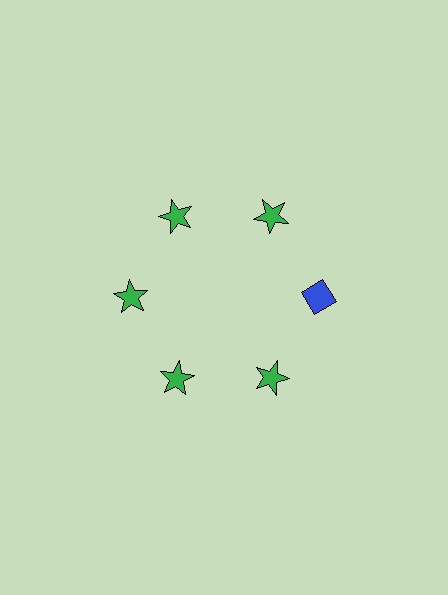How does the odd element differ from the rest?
It differs in both color (blue instead of green) and shape (diamond instead of star).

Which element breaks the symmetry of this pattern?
The blue diamond at roughly the 3 o'clock position breaks the symmetry. All other shapes are green stars.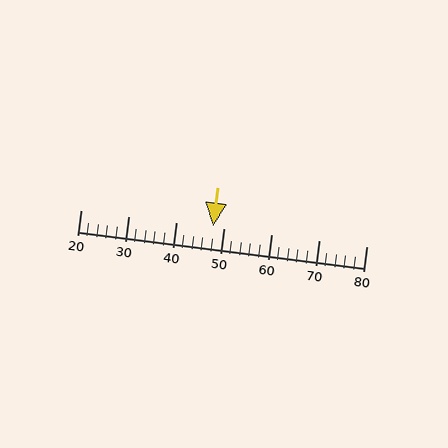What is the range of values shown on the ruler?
The ruler shows values from 20 to 80.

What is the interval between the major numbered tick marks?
The major tick marks are spaced 10 units apart.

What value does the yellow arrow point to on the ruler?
The yellow arrow points to approximately 48.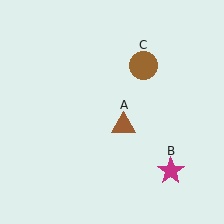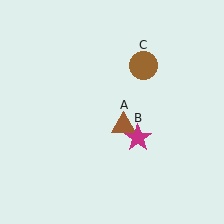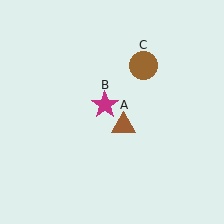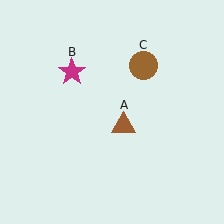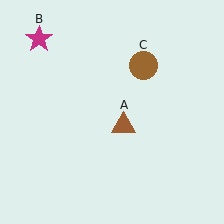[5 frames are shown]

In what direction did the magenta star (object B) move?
The magenta star (object B) moved up and to the left.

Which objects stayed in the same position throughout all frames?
Brown triangle (object A) and brown circle (object C) remained stationary.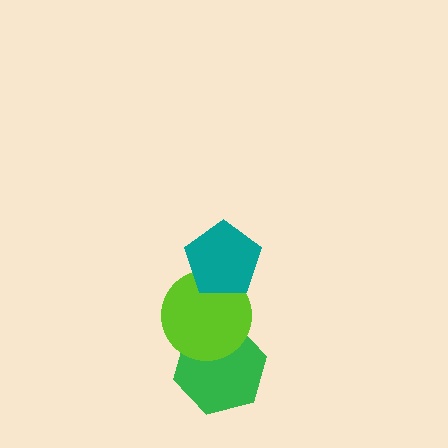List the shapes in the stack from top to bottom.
From top to bottom: the teal pentagon, the lime circle, the green hexagon.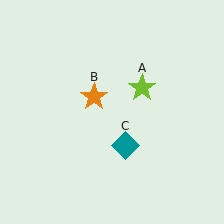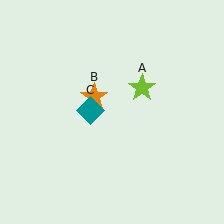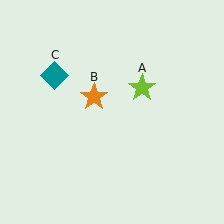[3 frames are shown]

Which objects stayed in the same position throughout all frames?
Lime star (object A) and orange star (object B) remained stationary.